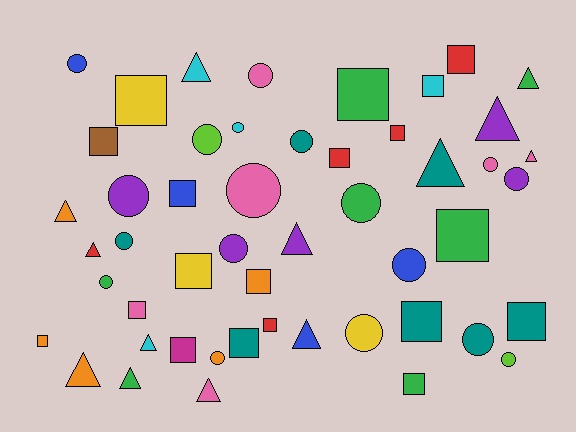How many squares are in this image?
There are 19 squares.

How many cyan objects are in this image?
There are 4 cyan objects.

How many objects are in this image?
There are 50 objects.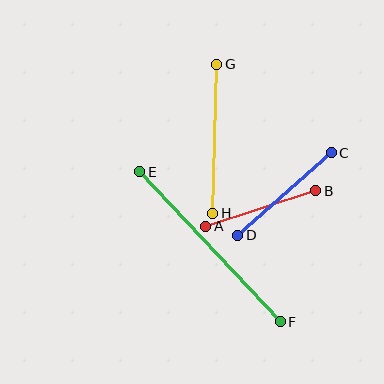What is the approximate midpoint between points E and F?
The midpoint is at approximately (210, 247) pixels.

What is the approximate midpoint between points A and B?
The midpoint is at approximately (261, 208) pixels.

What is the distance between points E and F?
The distance is approximately 206 pixels.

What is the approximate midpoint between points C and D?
The midpoint is at approximately (285, 194) pixels.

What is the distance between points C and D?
The distance is approximately 125 pixels.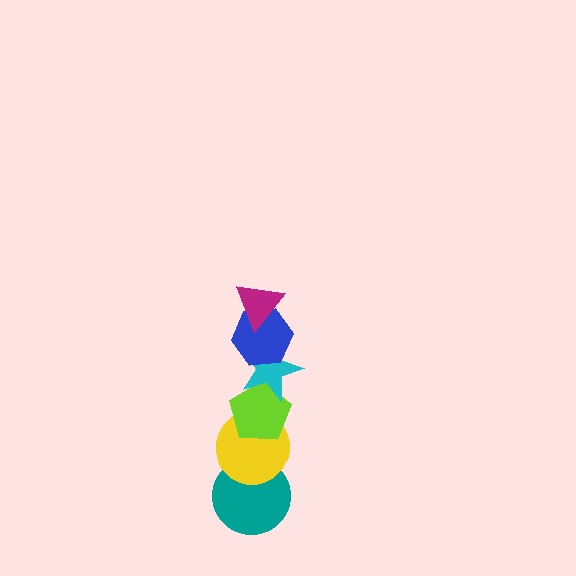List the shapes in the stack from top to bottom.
From top to bottom: the magenta triangle, the blue hexagon, the cyan star, the lime pentagon, the yellow circle, the teal circle.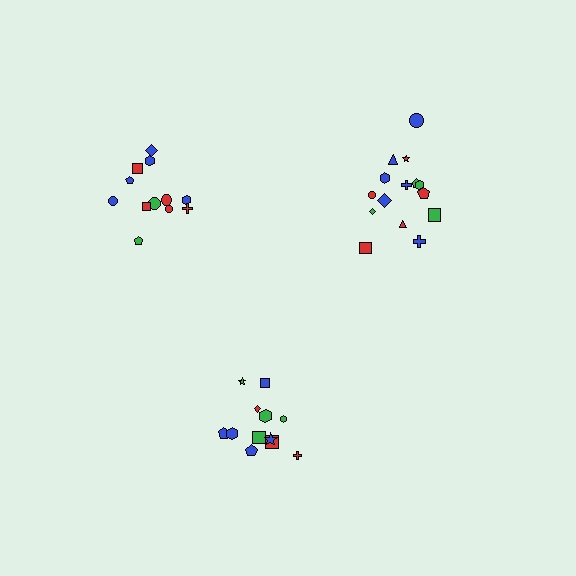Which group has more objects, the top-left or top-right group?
The top-right group.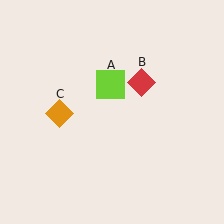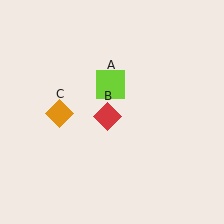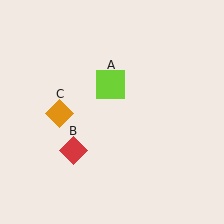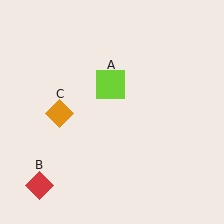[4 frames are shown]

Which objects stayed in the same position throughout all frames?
Lime square (object A) and orange diamond (object C) remained stationary.